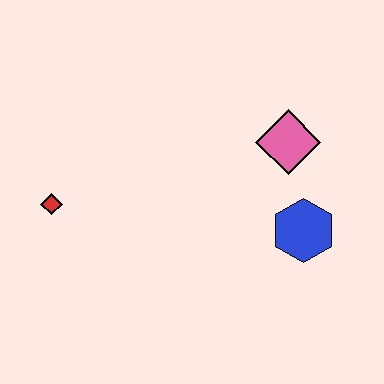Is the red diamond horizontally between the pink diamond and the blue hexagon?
No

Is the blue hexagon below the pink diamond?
Yes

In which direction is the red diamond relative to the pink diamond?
The red diamond is to the left of the pink diamond.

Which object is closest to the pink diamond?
The blue hexagon is closest to the pink diamond.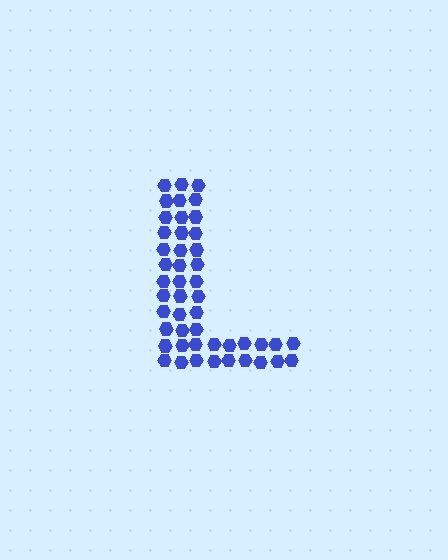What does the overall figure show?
The overall figure shows the letter L.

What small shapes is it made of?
It is made of small hexagons.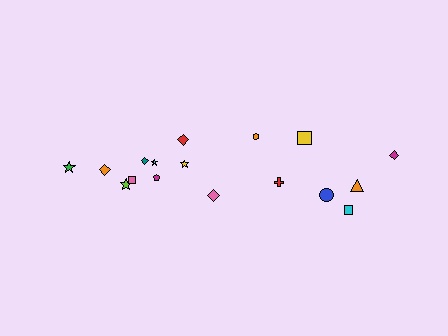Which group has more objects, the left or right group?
The left group.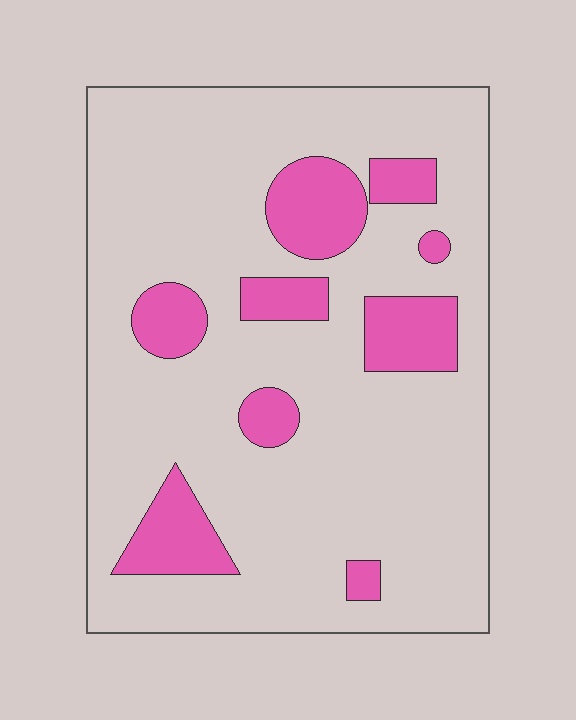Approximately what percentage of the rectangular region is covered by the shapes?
Approximately 20%.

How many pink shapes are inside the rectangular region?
9.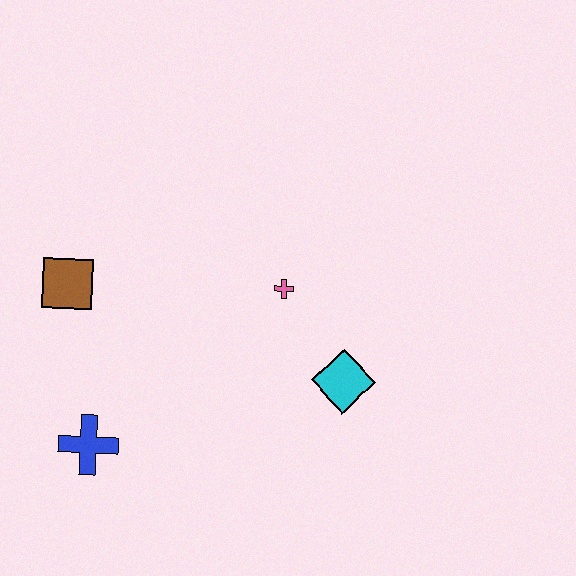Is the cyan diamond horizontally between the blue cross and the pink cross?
No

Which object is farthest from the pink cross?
The blue cross is farthest from the pink cross.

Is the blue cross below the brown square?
Yes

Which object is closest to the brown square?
The blue cross is closest to the brown square.